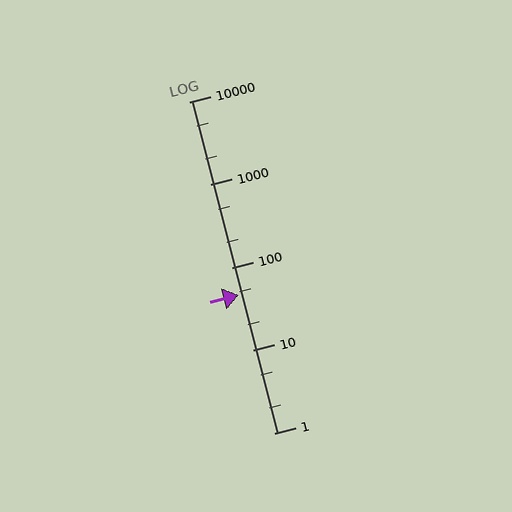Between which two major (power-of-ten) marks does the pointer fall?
The pointer is between 10 and 100.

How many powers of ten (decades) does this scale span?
The scale spans 4 decades, from 1 to 10000.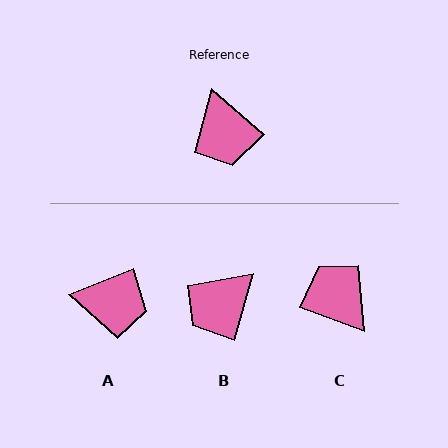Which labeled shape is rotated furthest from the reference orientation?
C, about 159 degrees away.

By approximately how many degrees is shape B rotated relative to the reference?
Approximately 64 degrees clockwise.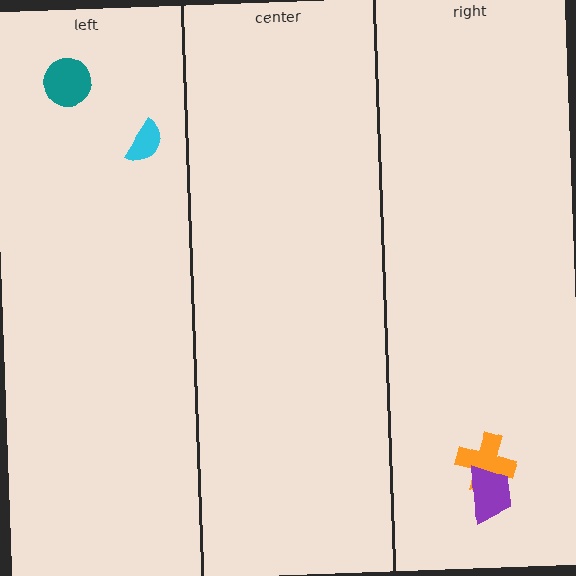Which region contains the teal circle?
The left region.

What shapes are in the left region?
The cyan semicircle, the teal circle.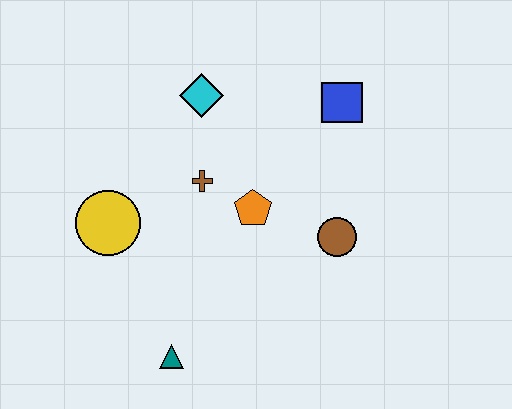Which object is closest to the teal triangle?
The yellow circle is closest to the teal triangle.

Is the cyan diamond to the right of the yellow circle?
Yes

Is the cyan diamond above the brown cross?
Yes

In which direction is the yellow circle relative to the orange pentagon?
The yellow circle is to the left of the orange pentagon.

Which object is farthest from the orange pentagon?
The teal triangle is farthest from the orange pentagon.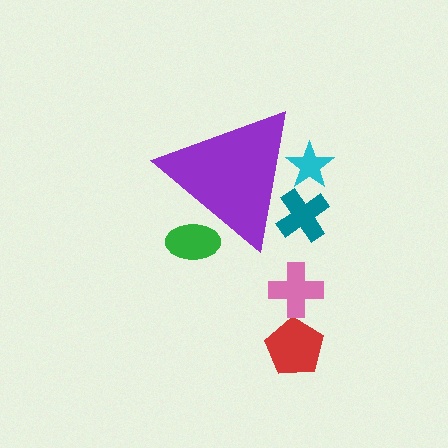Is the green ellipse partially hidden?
Yes, the green ellipse is partially hidden behind the purple triangle.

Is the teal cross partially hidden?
Yes, the teal cross is partially hidden behind the purple triangle.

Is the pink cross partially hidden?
No, the pink cross is fully visible.